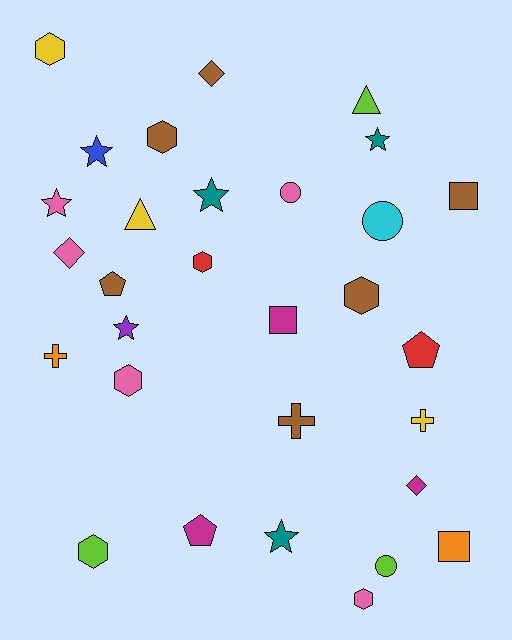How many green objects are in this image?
There are no green objects.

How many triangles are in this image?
There are 2 triangles.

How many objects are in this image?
There are 30 objects.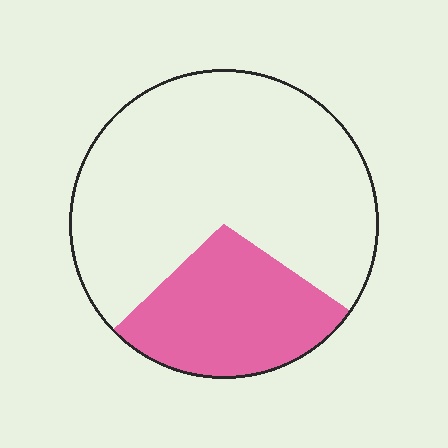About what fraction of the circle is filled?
About one quarter (1/4).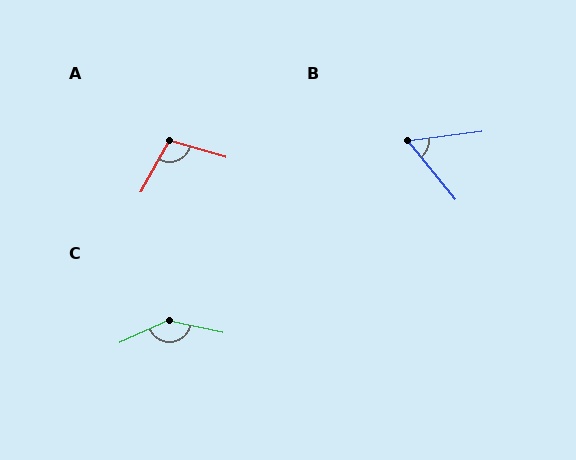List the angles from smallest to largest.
B (58°), A (102°), C (144°).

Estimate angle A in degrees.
Approximately 102 degrees.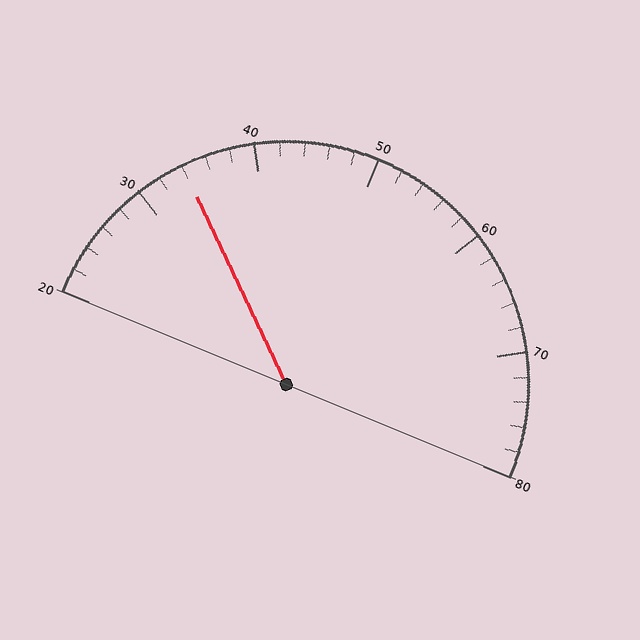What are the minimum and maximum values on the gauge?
The gauge ranges from 20 to 80.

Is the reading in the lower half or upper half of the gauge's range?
The reading is in the lower half of the range (20 to 80).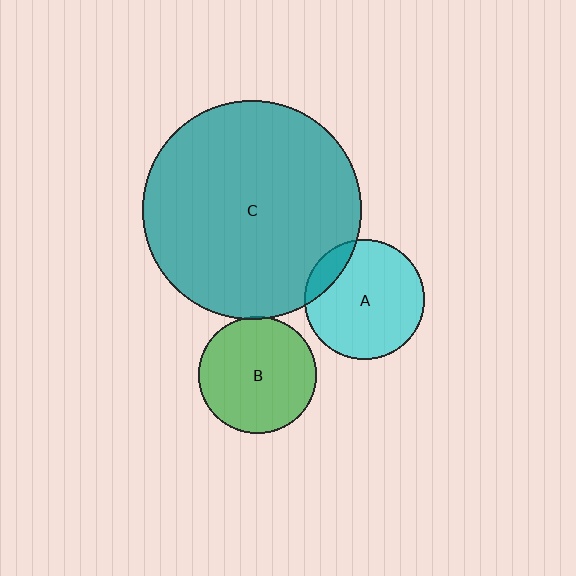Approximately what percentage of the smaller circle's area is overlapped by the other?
Approximately 5%.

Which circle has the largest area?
Circle C (teal).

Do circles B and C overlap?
Yes.